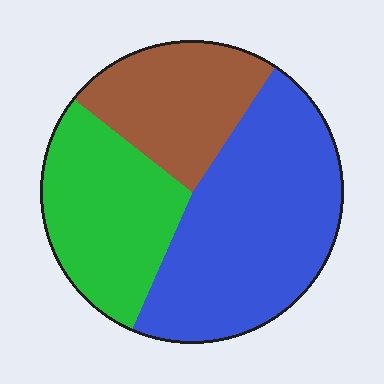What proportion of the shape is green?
Green covers roughly 30% of the shape.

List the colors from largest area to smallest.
From largest to smallest: blue, green, brown.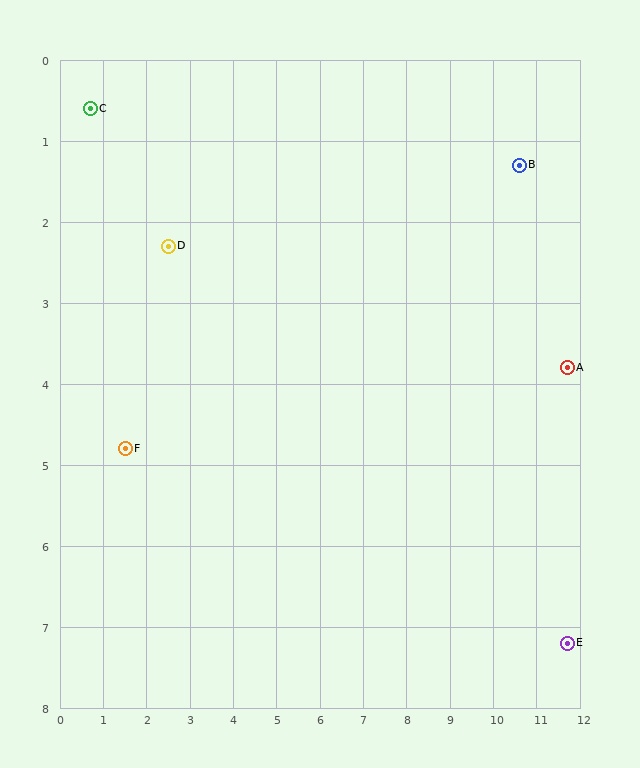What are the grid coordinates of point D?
Point D is at approximately (2.5, 2.3).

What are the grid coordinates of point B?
Point B is at approximately (10.6, 1.3).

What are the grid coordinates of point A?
Point A is at approximately (11.7, 3.8).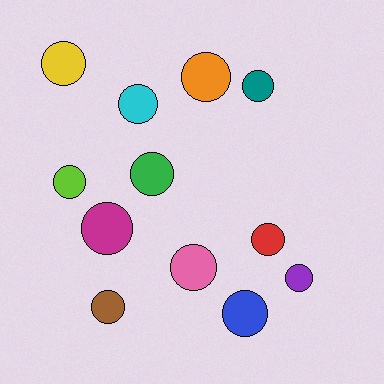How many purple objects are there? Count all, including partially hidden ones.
There is 1 purple object.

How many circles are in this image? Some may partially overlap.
There are 12 circles.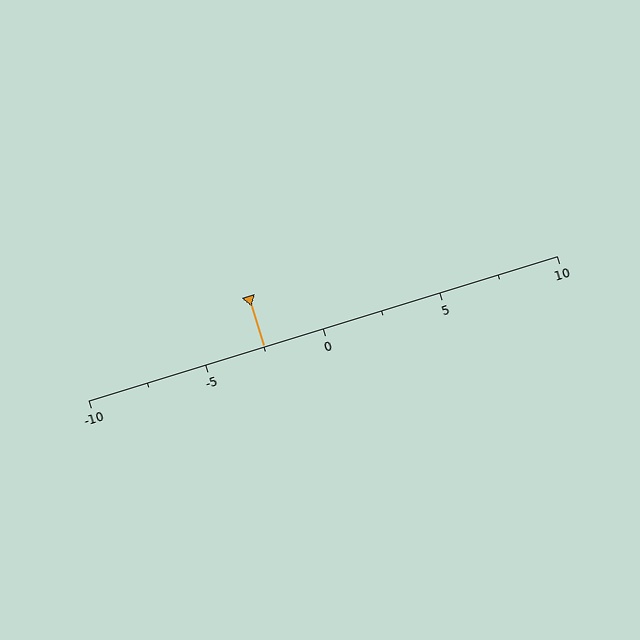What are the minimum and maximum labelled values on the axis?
The axis runs from -10 to 10.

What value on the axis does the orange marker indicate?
The marker indicates approximately -2.5.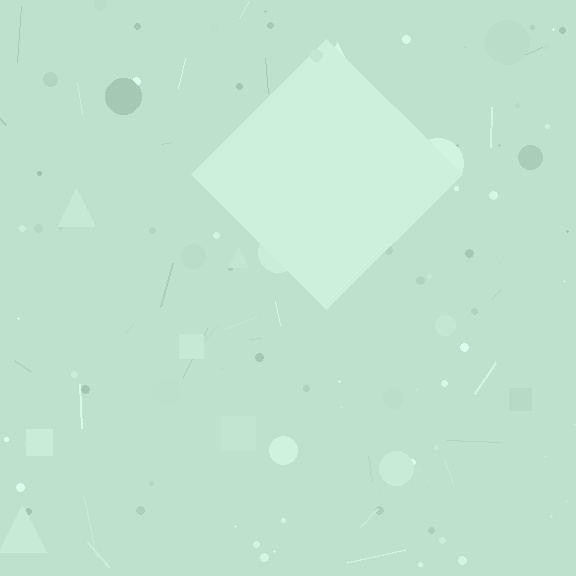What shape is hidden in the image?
A diamond is hidden in the image.